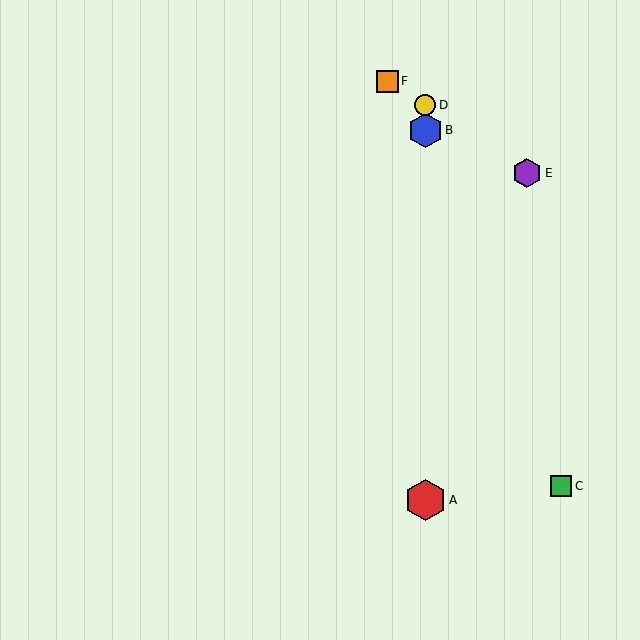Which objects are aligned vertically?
Objects A, B, D are aligned vertically.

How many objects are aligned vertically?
3 objects (A, B, D) are aligned vertically.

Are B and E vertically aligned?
No, B is at x≈425 and E is at x≈527.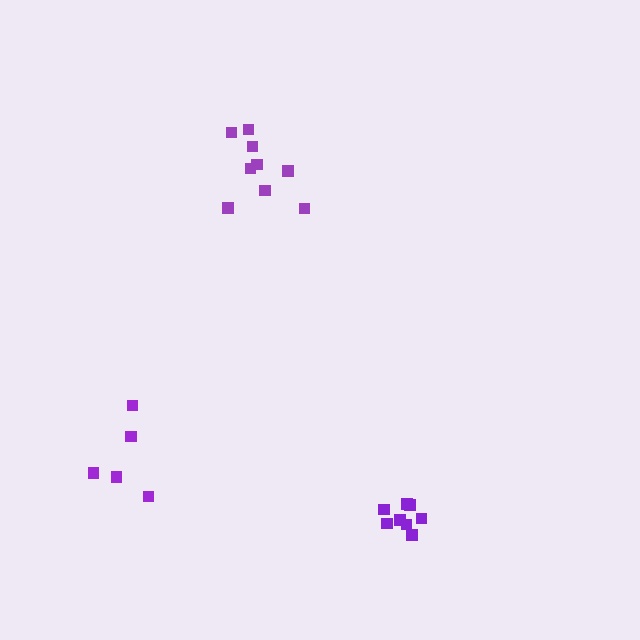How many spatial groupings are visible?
There are 3 spatial groupings.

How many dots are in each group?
Group 1: 5 dots, Group 2: 9 dots, Group 3: 8 dots (22 total).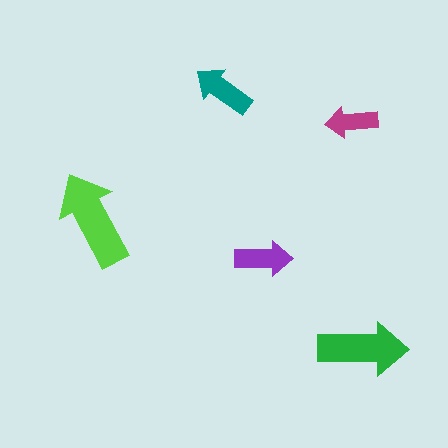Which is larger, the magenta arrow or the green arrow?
The green one.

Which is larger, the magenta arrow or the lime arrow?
The lime one.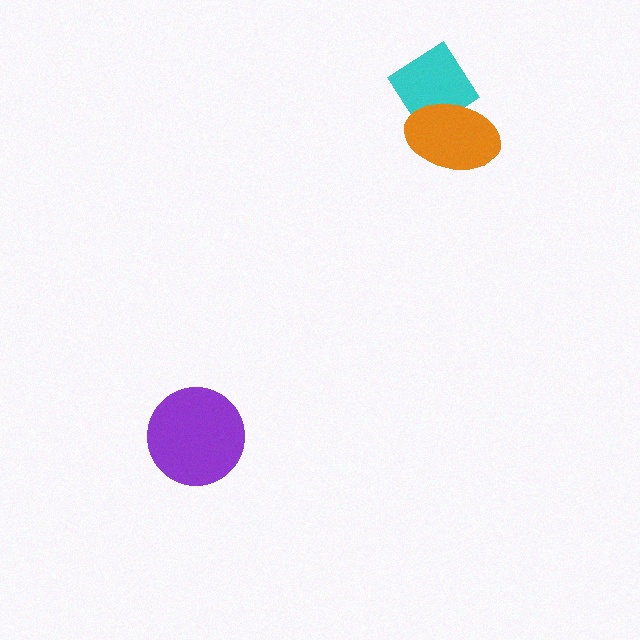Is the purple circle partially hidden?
No, no other shape covers it.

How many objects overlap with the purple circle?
0 objects overlap with the purple circle.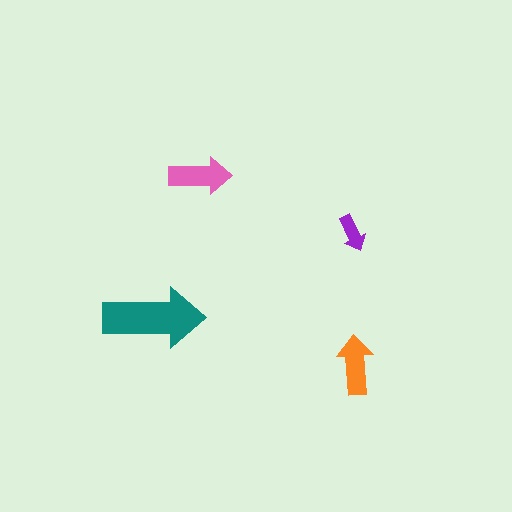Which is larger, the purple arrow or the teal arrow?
The teal one.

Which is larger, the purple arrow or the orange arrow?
The orange one.